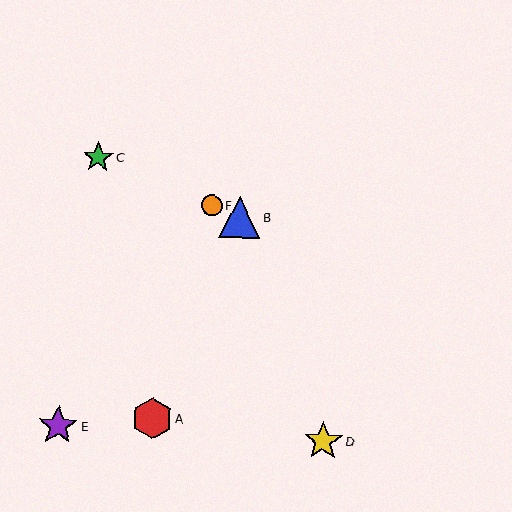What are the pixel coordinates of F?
Object F is at (212, 206).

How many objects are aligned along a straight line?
3 objects (B, C, F) are aligned along a straight line.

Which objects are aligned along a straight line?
Objects B, C, F are aligned along a straight line.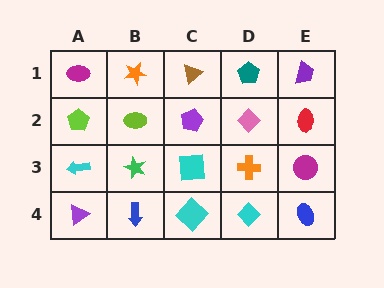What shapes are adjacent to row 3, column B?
A lime ellipse (row 2, column B), a blue arrow (row 4, column B), a cyan arrow (row 3, column A), a cyan square (row 3, column C).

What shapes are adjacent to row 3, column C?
A purple pentagon (row 2, column C), a cyan diamond (row 4, column C), a green star (row 3, column B), an orange cross (row 3, column D).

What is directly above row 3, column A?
A lime pentagon.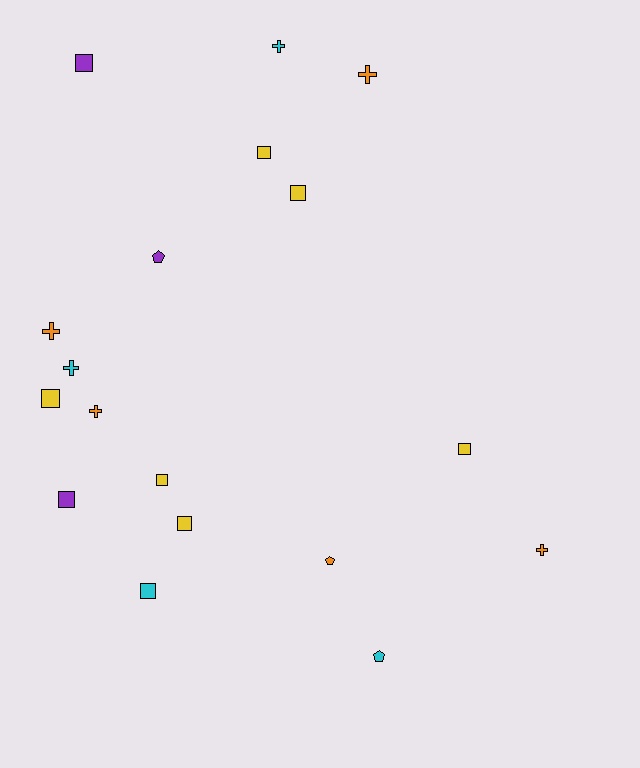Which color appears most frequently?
Yellow, with 6 objects.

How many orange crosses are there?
There are 4 orange crosses.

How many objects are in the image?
There are 18 objects.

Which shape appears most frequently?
Square, with 9 objects.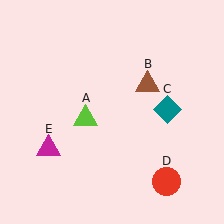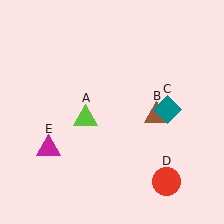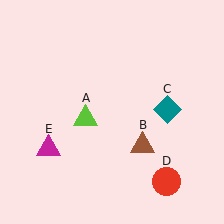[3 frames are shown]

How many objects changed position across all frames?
1 object changed position: brown triangle (object B).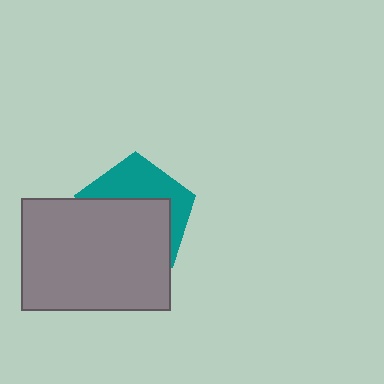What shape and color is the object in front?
The object in front is a gray rectangle.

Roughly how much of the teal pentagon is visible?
A small part of it is visible (roughly 39%).